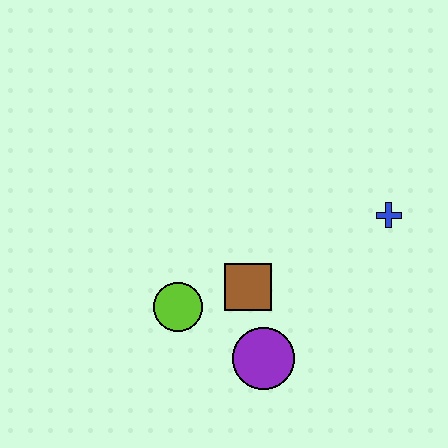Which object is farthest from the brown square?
The blue cross is farthest from the brown square.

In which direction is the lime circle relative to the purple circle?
The lime circle is to the left of the purple circle.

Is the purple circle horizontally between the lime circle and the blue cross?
Yes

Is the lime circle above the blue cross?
No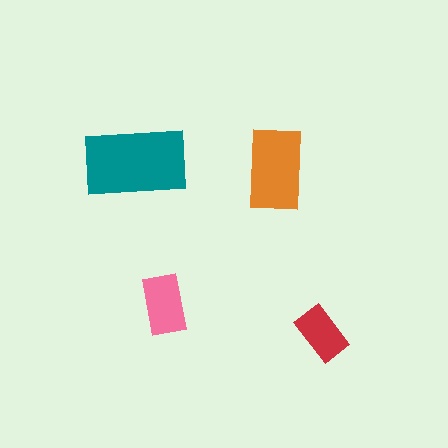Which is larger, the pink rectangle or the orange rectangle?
The orange one.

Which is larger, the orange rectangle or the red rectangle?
The orange one.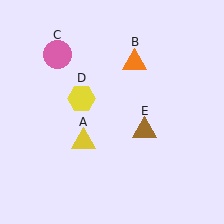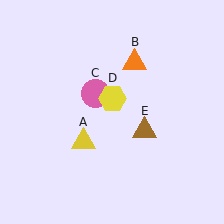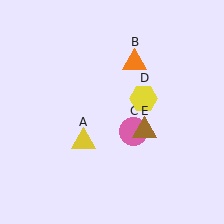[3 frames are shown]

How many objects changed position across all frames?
2 objects changed position: pink circle (object C), yellow hexagon (object D).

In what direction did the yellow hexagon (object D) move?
The yellow hexagon (object D) moved right.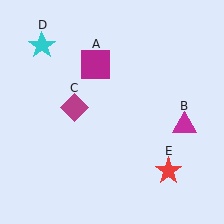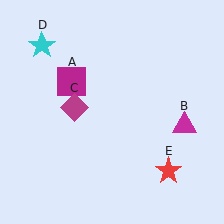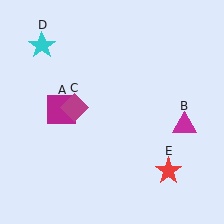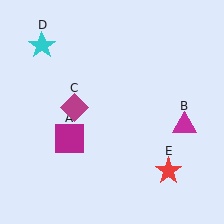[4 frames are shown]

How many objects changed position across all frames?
1 object changed position: magenta square (object A).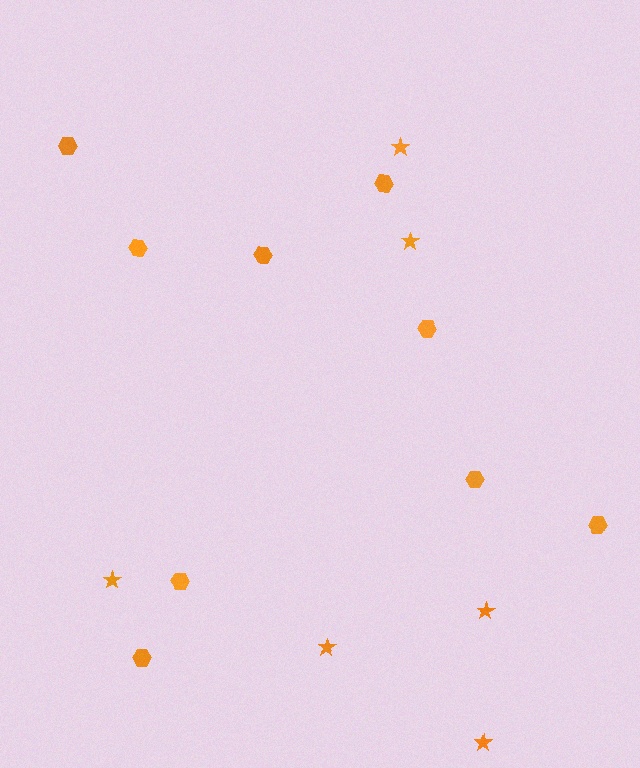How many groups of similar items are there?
There are 2 groups: one group of hexagons (9) and one group of stars (6).